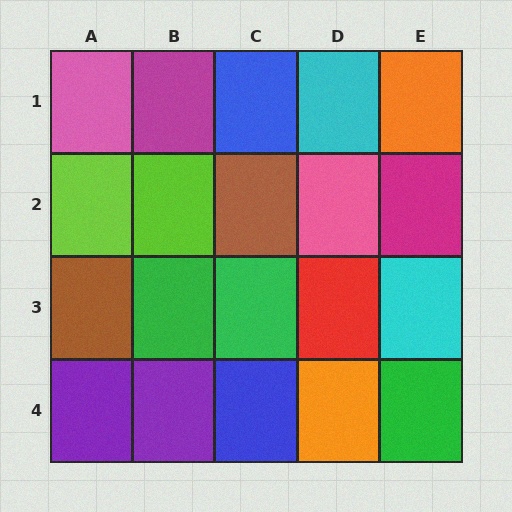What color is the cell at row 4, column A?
Purple.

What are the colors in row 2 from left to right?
Lime, lime, brown, pink, magenta.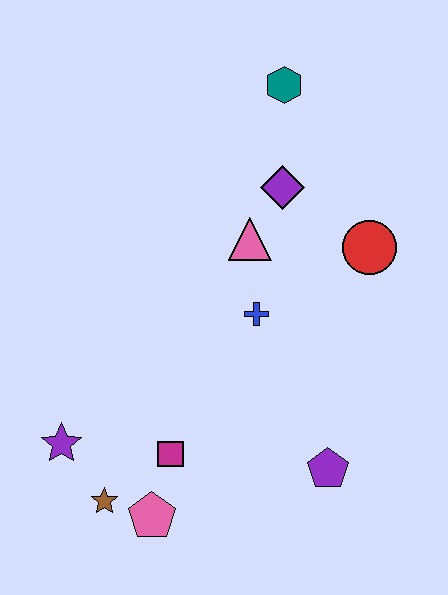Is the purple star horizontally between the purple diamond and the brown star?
No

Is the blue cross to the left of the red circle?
Yes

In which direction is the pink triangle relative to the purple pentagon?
The pink triangle is above the purple pentagon.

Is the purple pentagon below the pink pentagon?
No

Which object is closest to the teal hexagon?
The purple diamond is closest to the teal hexagon.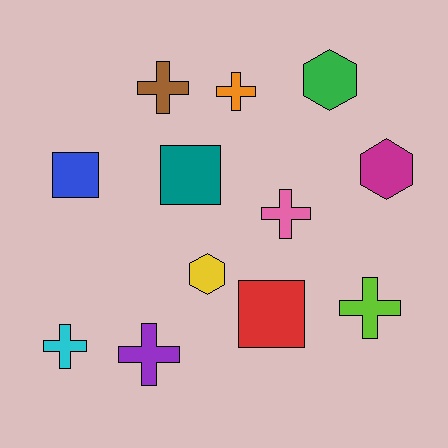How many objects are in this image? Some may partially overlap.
There are 12 objects.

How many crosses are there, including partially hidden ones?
There are 6 crosses.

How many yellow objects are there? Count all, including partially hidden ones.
There is 1 yellow object.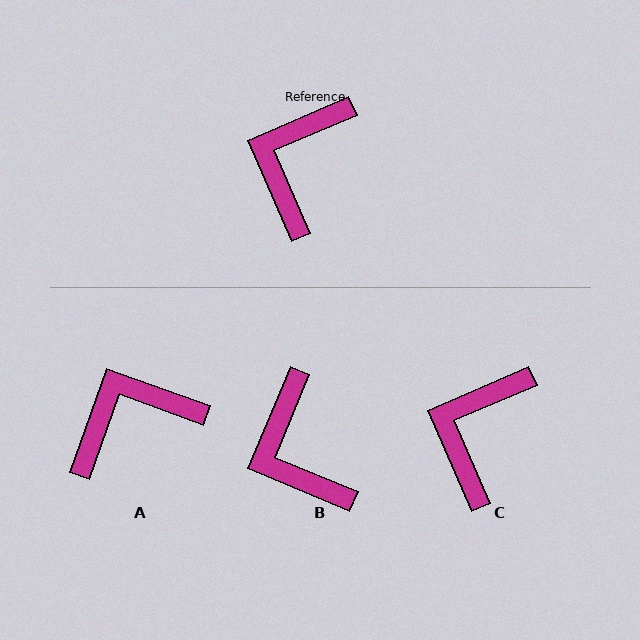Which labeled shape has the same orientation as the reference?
C.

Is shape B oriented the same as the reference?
No, it is off by about 44 degrees.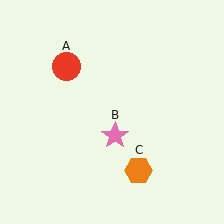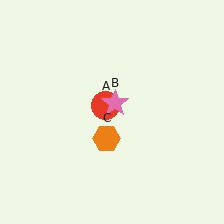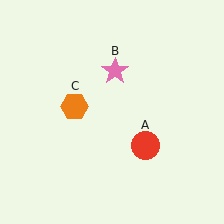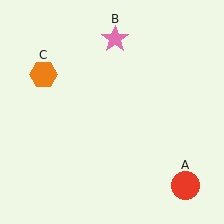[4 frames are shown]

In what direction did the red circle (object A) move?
The red circle (object A) moved down and to the right.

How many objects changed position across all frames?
3 objects changed position: red circle (object A), pink star (object B), orange hexagon (object C).